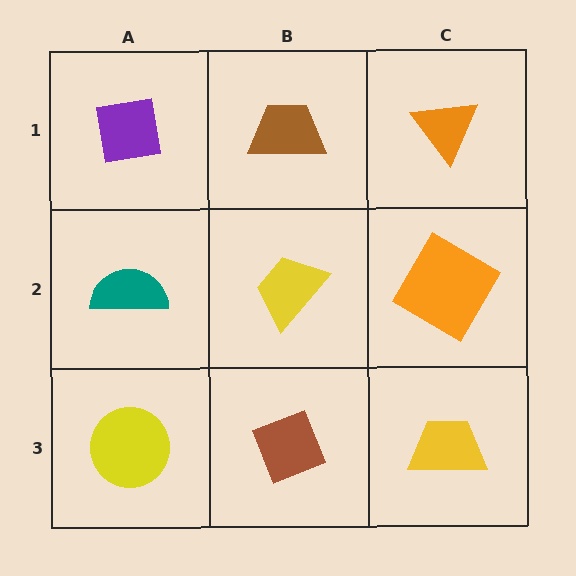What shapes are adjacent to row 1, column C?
An orange diamond (row 2, column C), a brown trapezoid (row 1, column B).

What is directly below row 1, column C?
An orange diamond.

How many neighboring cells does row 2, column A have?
3.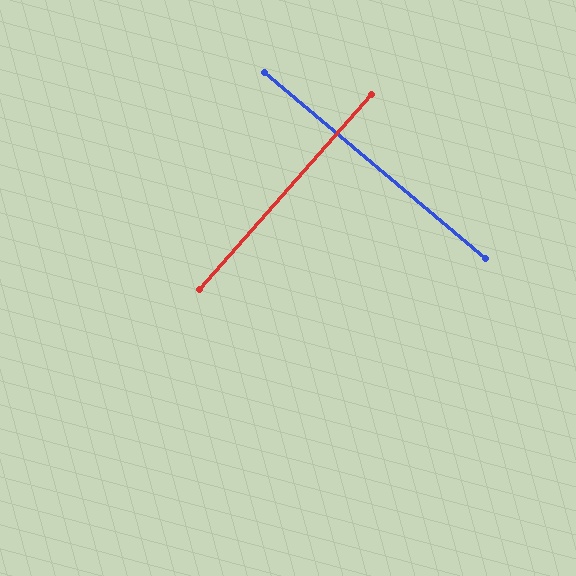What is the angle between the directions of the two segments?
Approximately 89 degrees.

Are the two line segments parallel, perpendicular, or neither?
Perpendicular — they meet at approximately 89°.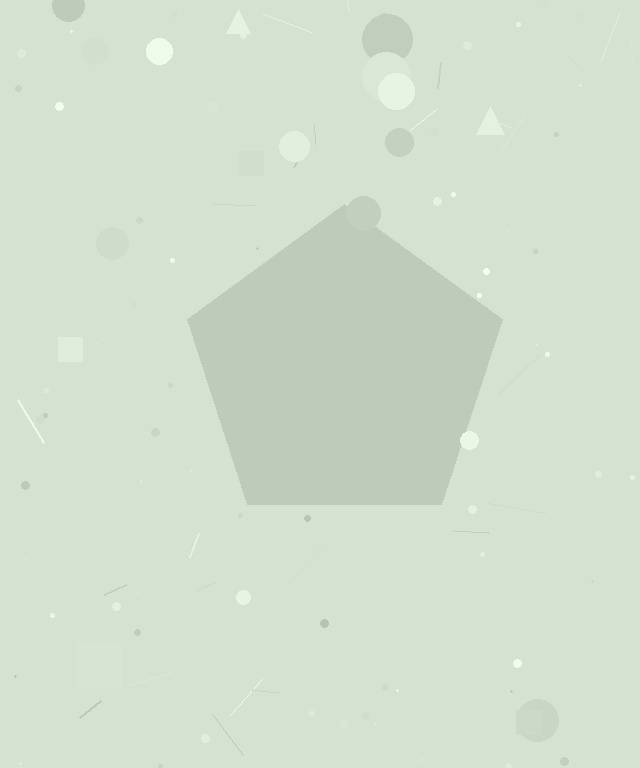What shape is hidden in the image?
A pentagon is hidden in the image.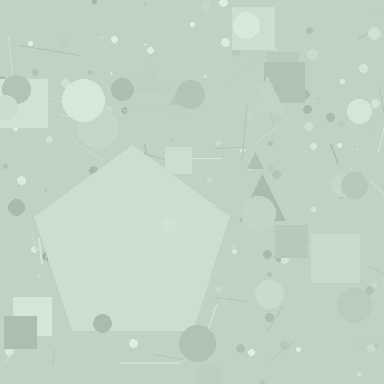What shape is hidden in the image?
A pentagon is hidden in the image.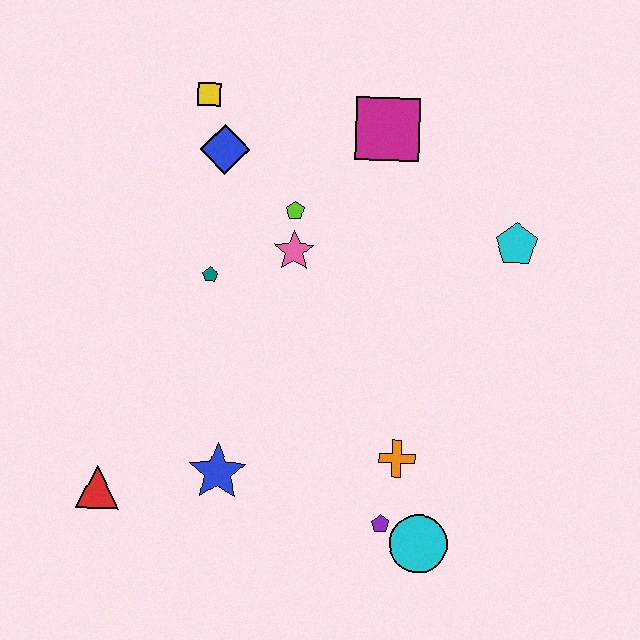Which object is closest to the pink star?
The lime pentagon is closest to the pink star.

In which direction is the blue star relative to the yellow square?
The blue star is below the yellow square.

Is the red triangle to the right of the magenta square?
No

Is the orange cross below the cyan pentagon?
Yes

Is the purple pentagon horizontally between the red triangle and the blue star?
No